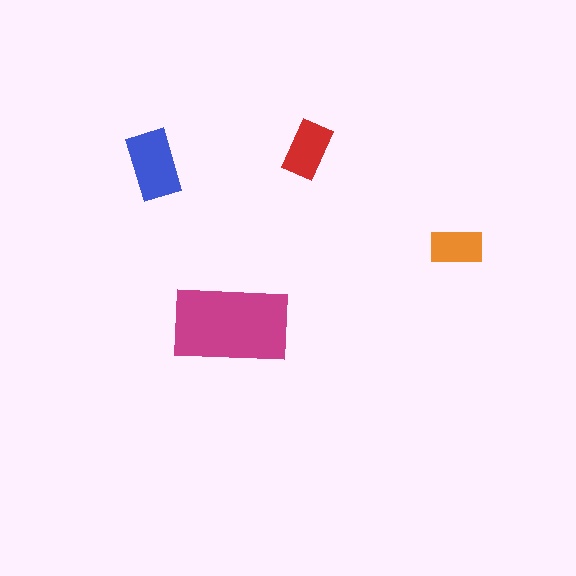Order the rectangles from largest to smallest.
the magenta one, the blue one, the red one, the orange one.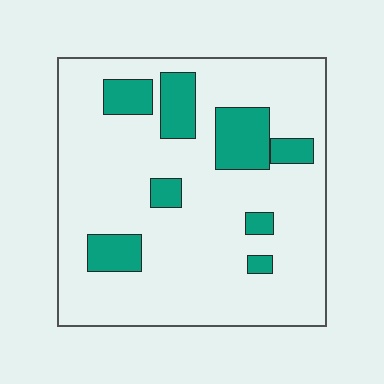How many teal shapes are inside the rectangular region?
8.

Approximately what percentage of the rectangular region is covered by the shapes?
Approximately 20%.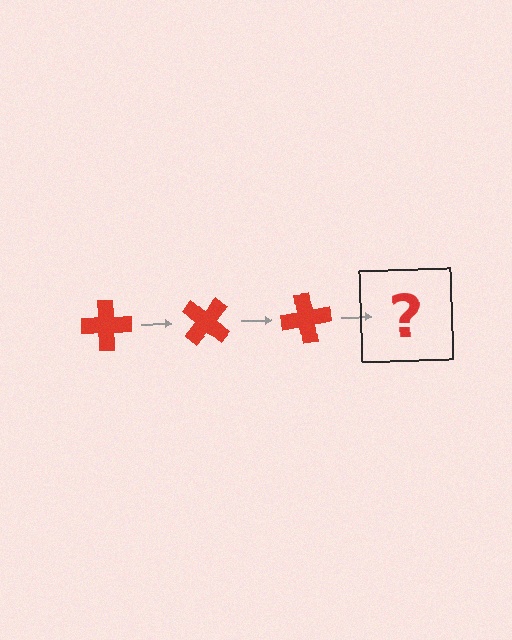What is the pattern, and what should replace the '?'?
The pattern is that the cross rotates 40 degrees each step. The '?' should be a red cross rotated 120 degrees.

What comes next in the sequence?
The next element should be a red cross rotated 120 degrees.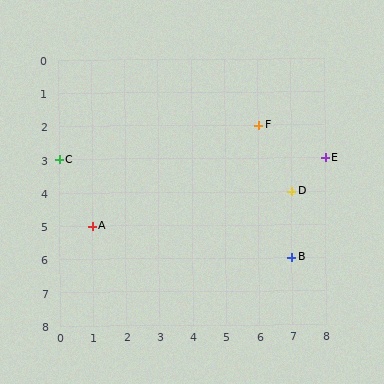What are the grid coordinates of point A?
Point A is at grid coordinates (1, 5).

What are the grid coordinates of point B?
Point B is at grid coordinates (7, 6).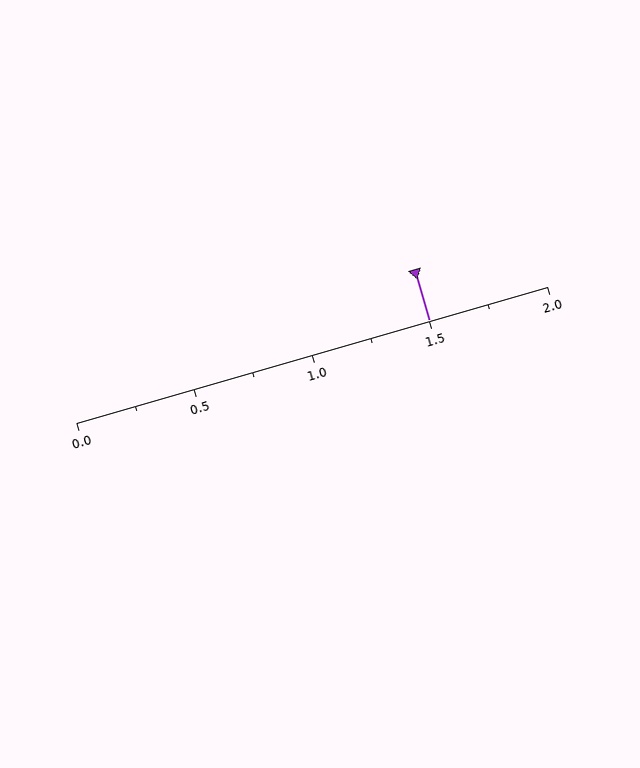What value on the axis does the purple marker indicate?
The marker indicates approximately 1.5.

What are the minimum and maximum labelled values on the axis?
The axis runs from 0.0 to 2.0.